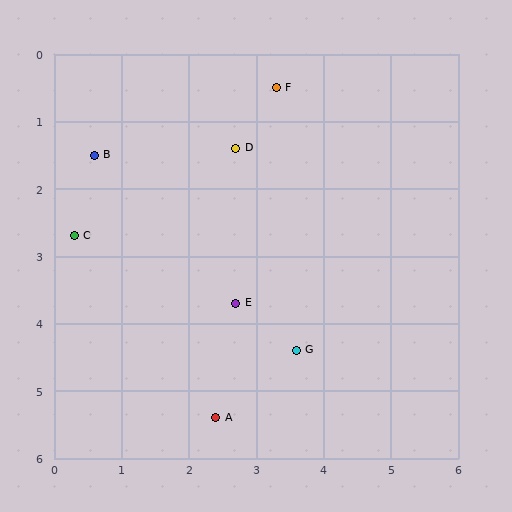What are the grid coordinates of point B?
Point B is at approximately (0.6, 1.5).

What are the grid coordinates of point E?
Point E is at approximately (2.7, 3.7).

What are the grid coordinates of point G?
Point G is at approximately (3.6, 4.4).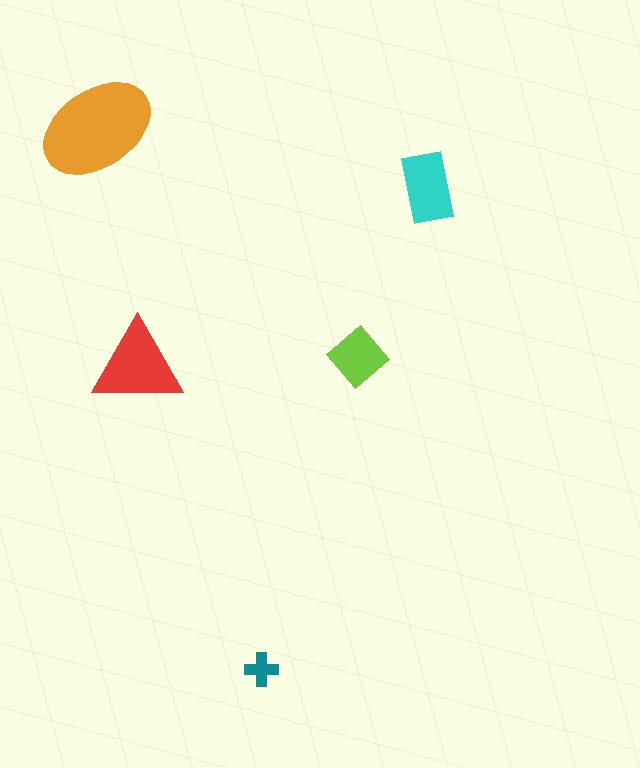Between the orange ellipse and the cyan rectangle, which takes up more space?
The orange ellipse.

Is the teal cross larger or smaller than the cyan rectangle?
Smaller.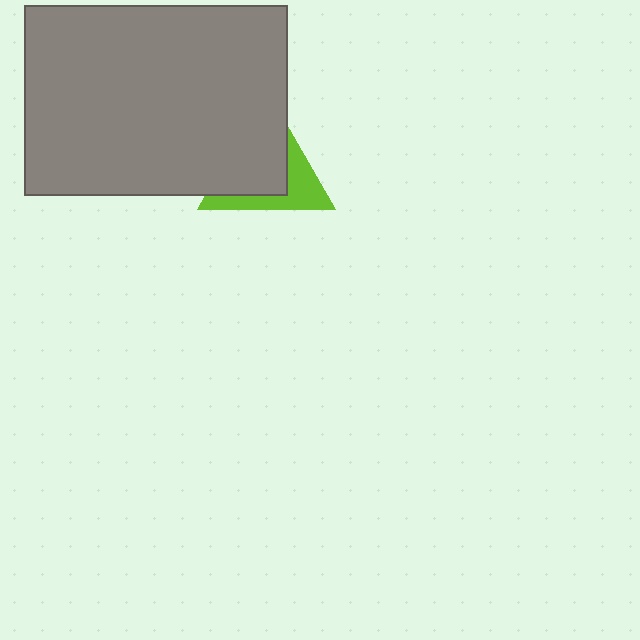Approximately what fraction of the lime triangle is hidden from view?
Roughly 61% of the lime triangle is hidden behind the gray rectangle.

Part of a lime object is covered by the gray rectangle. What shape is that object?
It is a triangle.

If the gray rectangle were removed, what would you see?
You would see the complete lime triangle.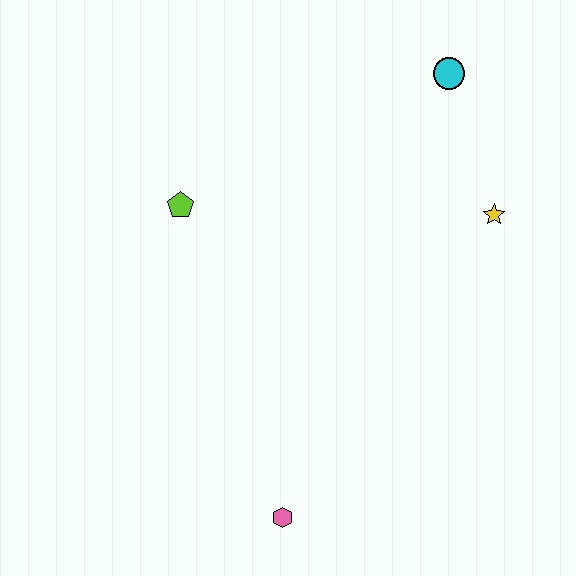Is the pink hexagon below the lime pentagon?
Yes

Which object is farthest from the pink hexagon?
The cyan circle is farthest from the pink hexagon.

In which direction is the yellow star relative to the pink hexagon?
The yellow star is above the pink hexagon.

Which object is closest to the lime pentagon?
The cyan circle is closest to the lime pentagon.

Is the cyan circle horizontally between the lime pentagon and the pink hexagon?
No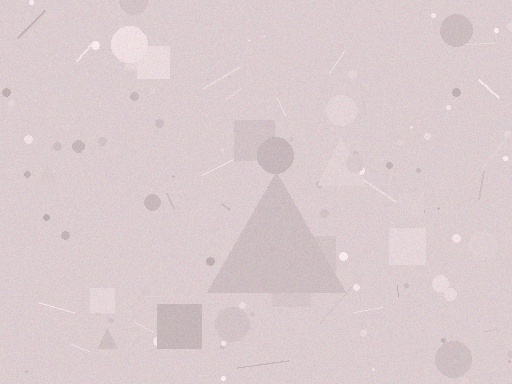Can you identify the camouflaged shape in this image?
The camouflaged shape is a triangle.